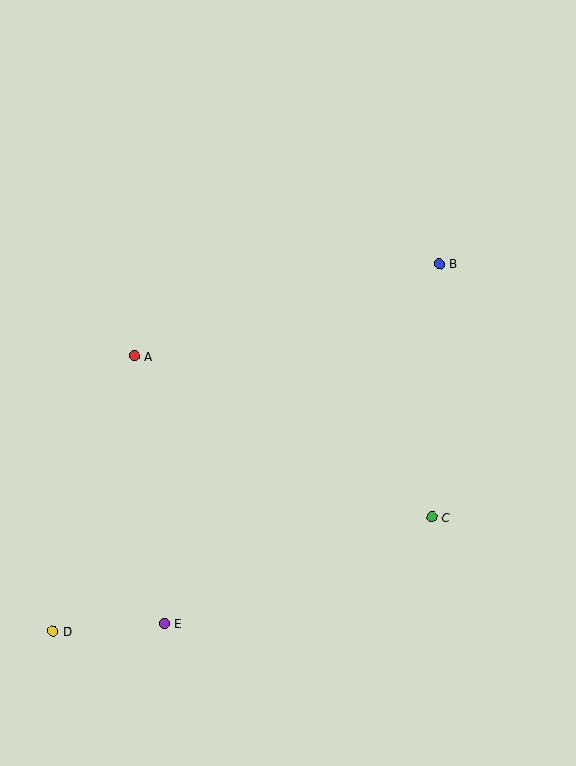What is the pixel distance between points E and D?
The distance between E and D is 112 pixels.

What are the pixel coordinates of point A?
Point A is at (135, 356).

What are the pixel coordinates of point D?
Point D is at (53, 631).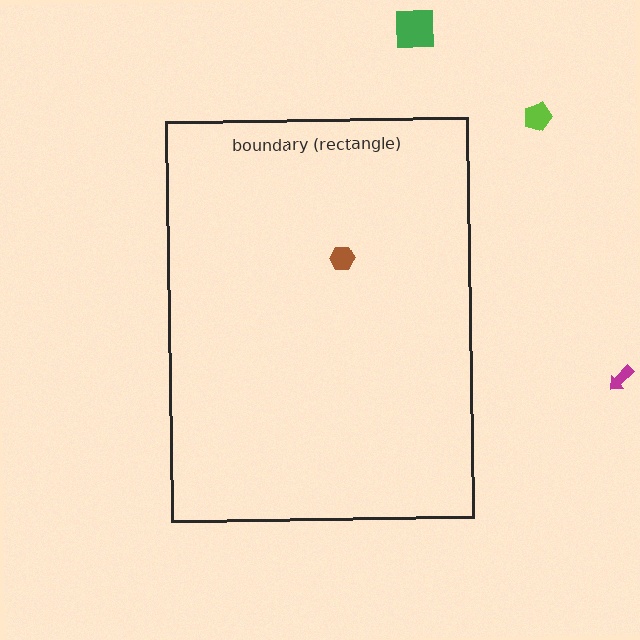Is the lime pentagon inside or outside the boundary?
Outside.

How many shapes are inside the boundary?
1 inside, 3 outside.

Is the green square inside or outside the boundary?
Outside.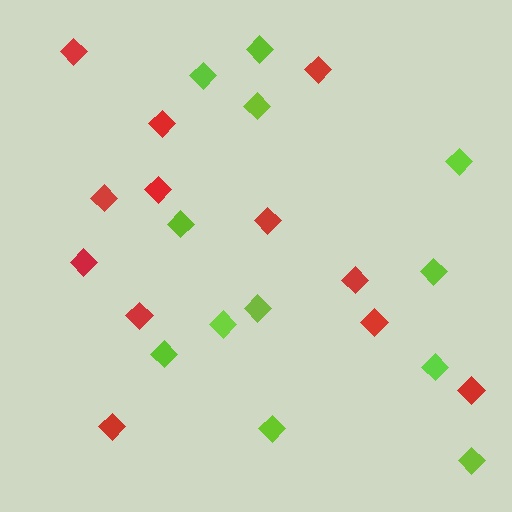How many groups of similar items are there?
There are 2 groups: one group of red diamonds (12) and one group of lime diamonds (12).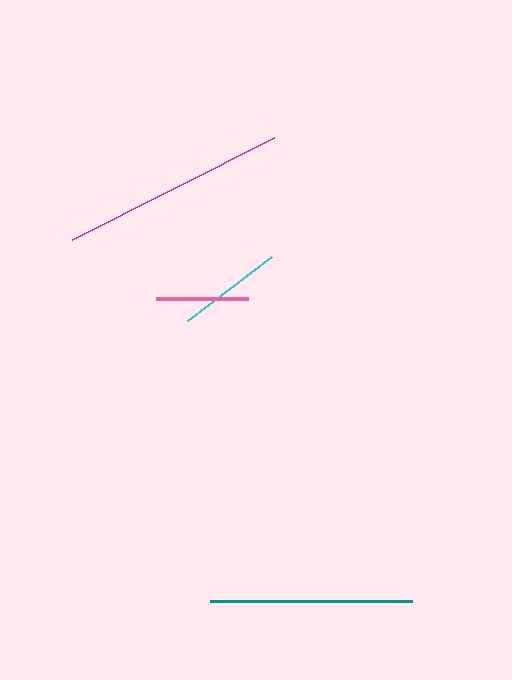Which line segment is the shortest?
The pink line is the shortest at approximately 91 pixels.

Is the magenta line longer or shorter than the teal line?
The magenta line is longer than the teal line.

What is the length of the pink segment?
The pink segment is approximately 91 pixels long.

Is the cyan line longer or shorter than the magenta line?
The magenta line is longer than the cyan line.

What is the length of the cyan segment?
The cyan segment is approximately 105 pixels long.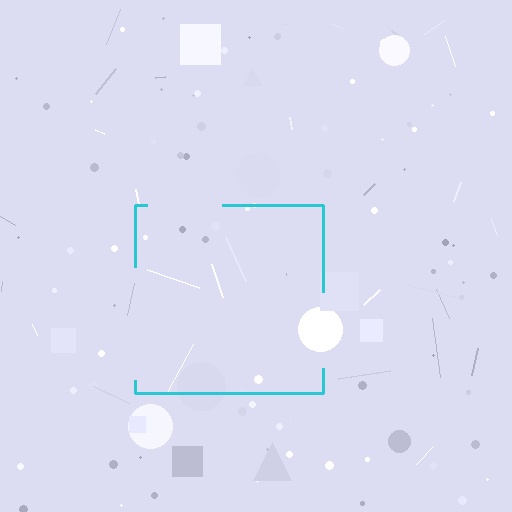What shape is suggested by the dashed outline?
The dashed outline suggests a square.